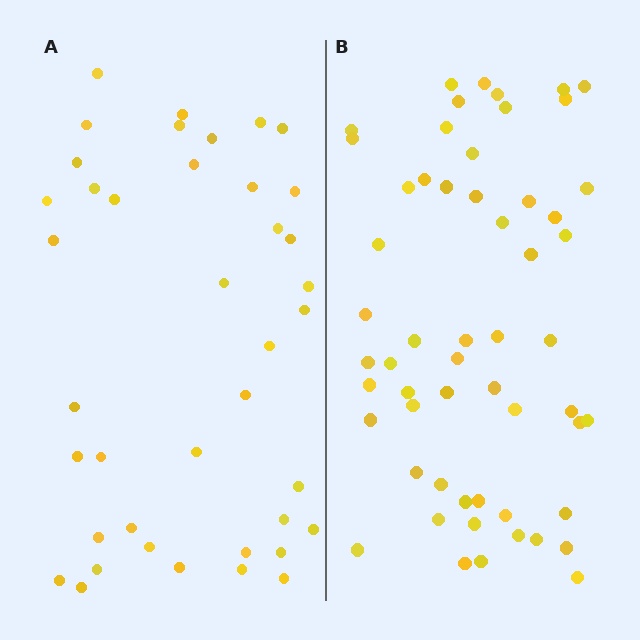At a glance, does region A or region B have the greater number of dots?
Region B (the right region) has more dots.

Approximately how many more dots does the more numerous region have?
Region B has approximately 15 more dots than region A.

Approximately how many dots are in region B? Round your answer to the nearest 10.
About 60 dots. (The exact count is 56, which rounds to 60.)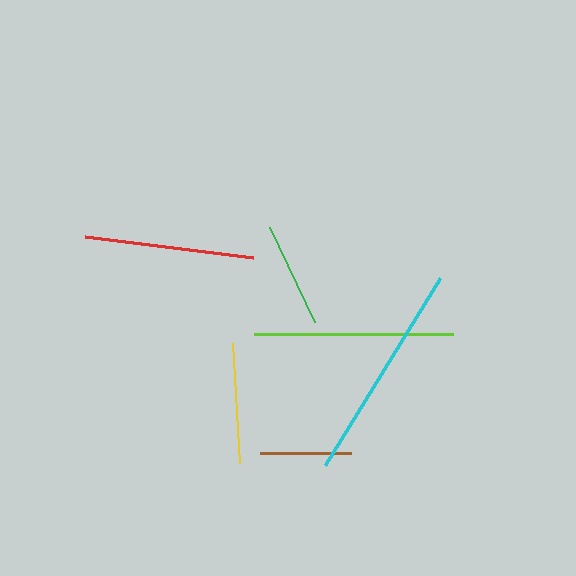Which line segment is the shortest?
The brown line is the shortest at approximately 91 pixels.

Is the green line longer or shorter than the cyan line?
The cyan line is longer than the green line.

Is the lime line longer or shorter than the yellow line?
The lime line is longer than the yellow line.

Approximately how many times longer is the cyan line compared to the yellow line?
The cyan line is approximately 1.8 times the length of the yellow line.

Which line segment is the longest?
The cyan line is the longest at approximately 219 pixels.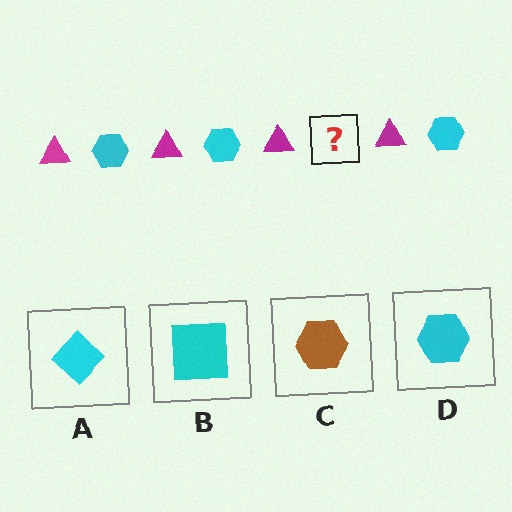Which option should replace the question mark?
Option D.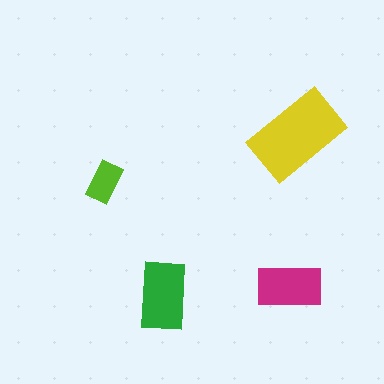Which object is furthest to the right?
The yellow rectangle is rightmost.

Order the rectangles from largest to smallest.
the yellow one, the green one, the magenta one, the lime one.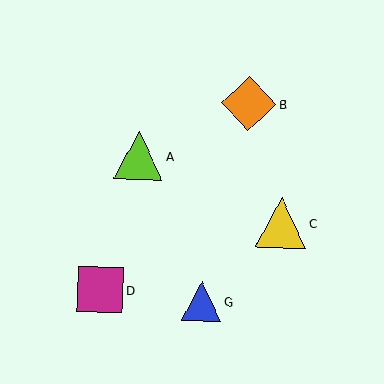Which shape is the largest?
The orange diamond (labeled B) is the largest.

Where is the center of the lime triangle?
The center of the lime triangle is at (139, 156).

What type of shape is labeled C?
Shape C is a yellow triangle.